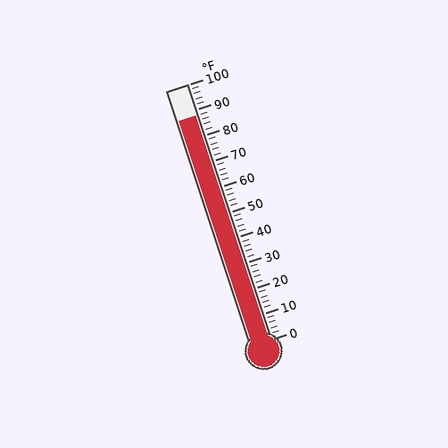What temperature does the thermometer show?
The thermometer shows approximately 88°F.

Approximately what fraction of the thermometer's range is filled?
The thermometer is filled to approximately 90% of its range.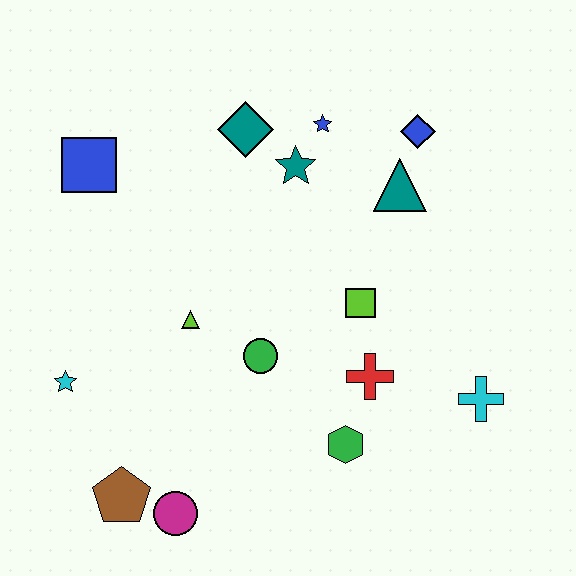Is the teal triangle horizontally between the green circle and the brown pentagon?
No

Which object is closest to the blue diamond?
The teal triangle is closest to the blue diamond.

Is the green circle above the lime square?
No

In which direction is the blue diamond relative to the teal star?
The blue diamond is to the right of the teal star.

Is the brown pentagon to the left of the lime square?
Yes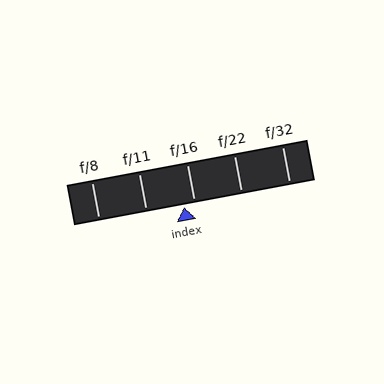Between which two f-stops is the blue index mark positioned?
The index mark is between f/11 and f/16.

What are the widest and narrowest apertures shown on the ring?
The widest aperture shown is f/8 and the narrowest is f/32.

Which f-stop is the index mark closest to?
The index mark is closest to f/16.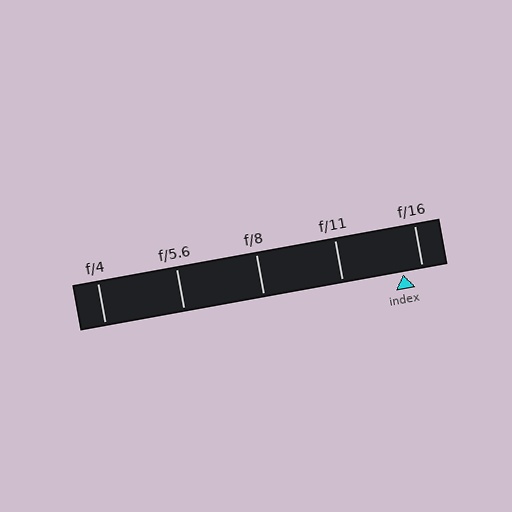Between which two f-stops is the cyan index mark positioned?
The index mark is between f/11 and f/16.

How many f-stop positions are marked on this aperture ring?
There are 5 f-stop positions marked.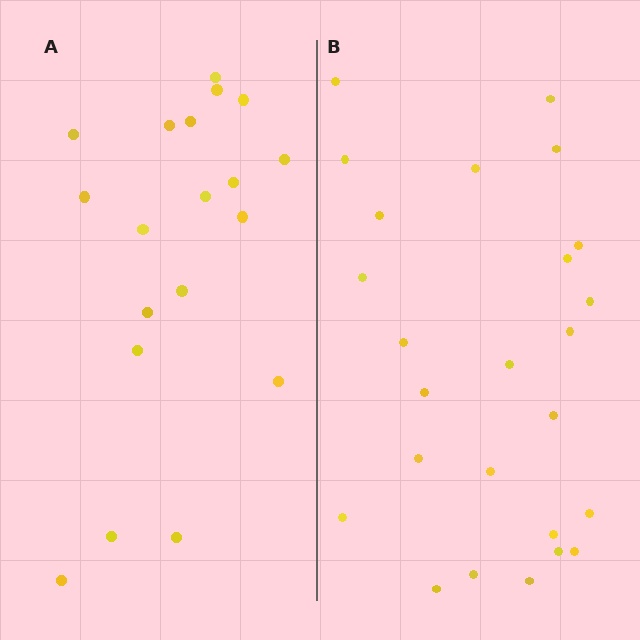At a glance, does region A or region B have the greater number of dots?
Region B (the right region) has more dots.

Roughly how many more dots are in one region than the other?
Region B has about 6 more dots than region A.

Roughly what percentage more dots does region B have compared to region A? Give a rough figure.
About 30% more.